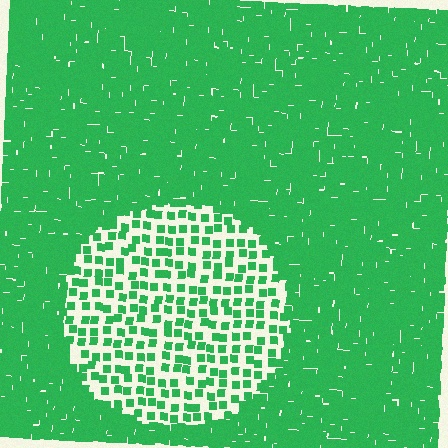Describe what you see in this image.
The image contains small green elements arranged at two different densities. A circle-shaped region is visible where the elements are less densely packed than the surrounding area.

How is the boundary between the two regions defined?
The boundary is defined by a change in element density (approximately 2.9x ratio). All elements are the same color, size, and shape.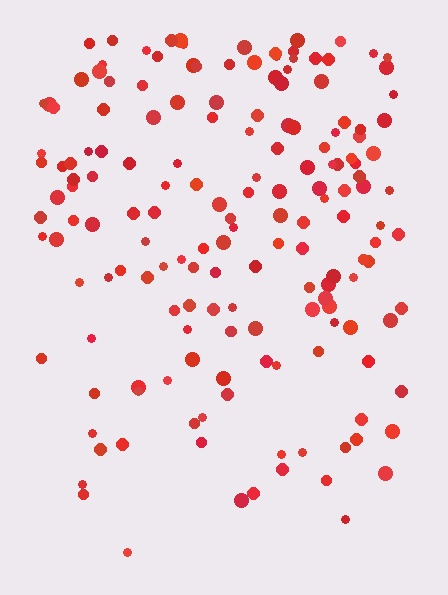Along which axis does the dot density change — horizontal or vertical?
Vertical.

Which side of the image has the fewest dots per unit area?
The bottom.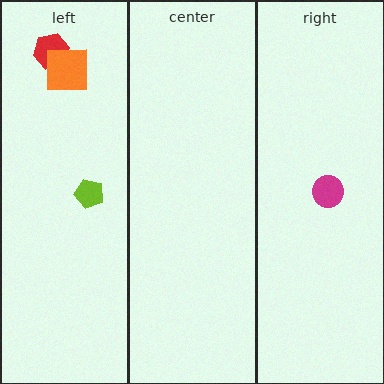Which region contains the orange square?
The left region.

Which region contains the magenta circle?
The right region.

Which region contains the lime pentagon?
The left region.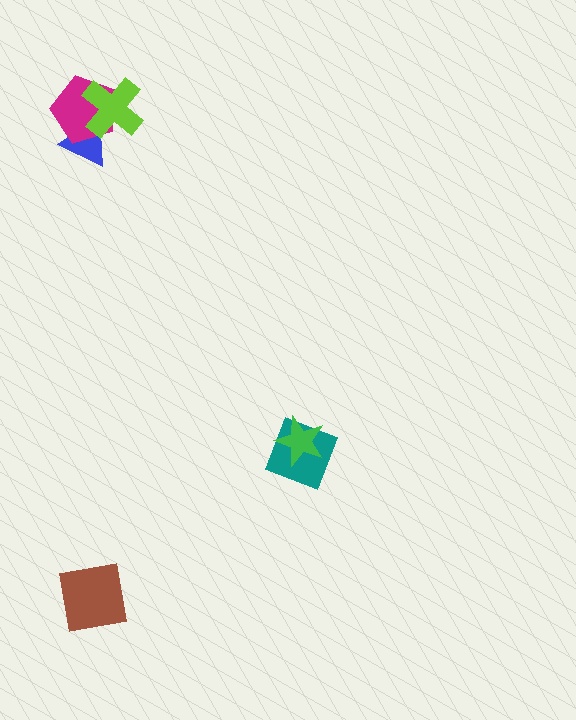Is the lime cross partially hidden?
No, no other shape covers it.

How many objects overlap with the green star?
1 object overlaps with the green star.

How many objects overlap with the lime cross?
2 objects overlap with the lime cross.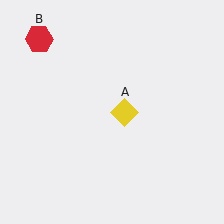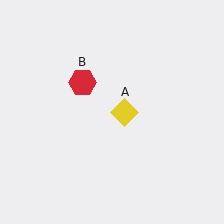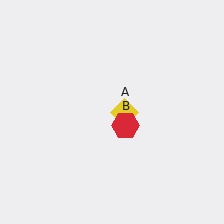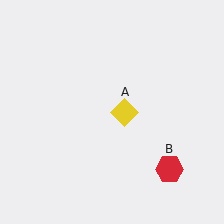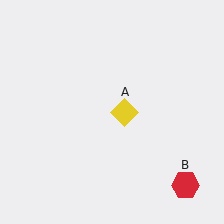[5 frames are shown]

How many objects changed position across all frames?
1 object changed position: red hexagon (object B).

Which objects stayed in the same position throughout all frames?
Yellow diamond (object A) remained stationary.